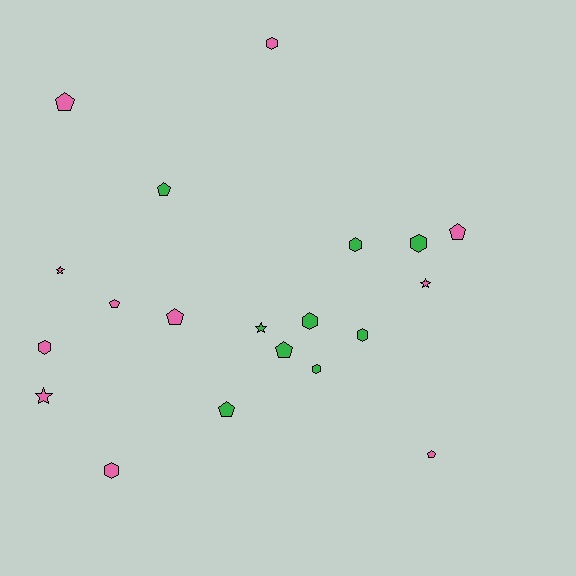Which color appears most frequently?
Pink, with 11 objects.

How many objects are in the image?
There are 20 objects.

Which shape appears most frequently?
Hexagon, with 8 objects.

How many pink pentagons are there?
There are 5 pink pentagons.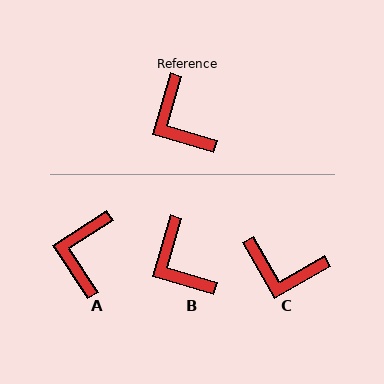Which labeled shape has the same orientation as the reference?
B.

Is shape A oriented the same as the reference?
No, it is off by about 41 degrees.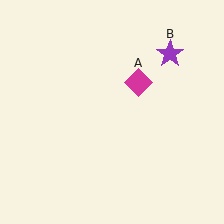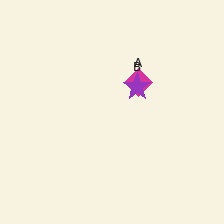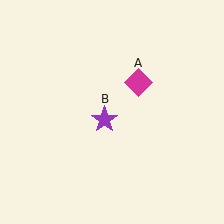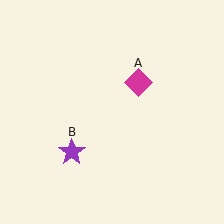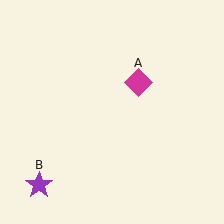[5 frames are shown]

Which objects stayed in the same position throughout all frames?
Magenta diamond (object A) remained stationary.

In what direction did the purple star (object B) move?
The purple star (object B) moved down and to the left.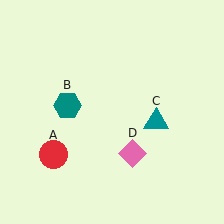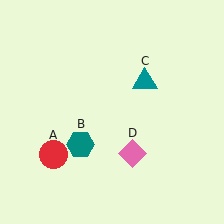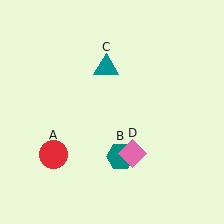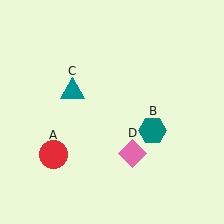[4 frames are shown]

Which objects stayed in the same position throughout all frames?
Red circle (object A) and pink diamond (object D) remained stationary.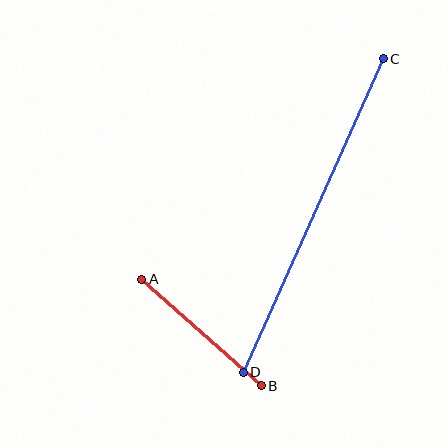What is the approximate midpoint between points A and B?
The midpoint is at approximately (201, 333) pixels.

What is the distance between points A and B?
The distance is approximately 160 pixels.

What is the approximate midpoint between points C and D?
The midpoint is at approximately (313, 215) pixels.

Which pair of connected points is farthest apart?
Points C and D are farthest apart.